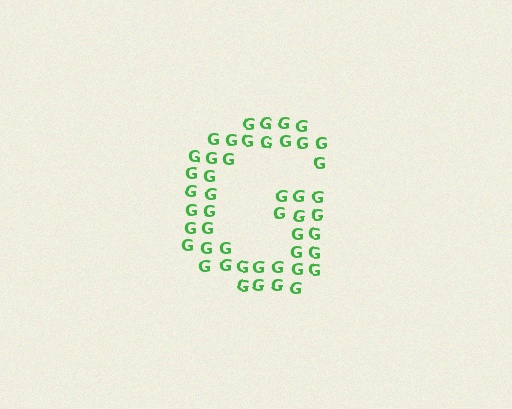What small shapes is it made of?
It is made of small letter G's.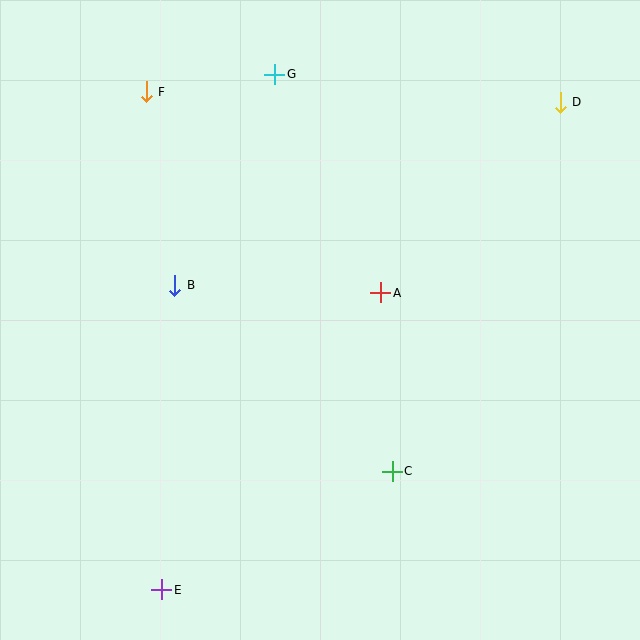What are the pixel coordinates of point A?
Point A is at (381, 293).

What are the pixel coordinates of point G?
Point G is at (275, 74).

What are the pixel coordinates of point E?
Point E is at (162, 590).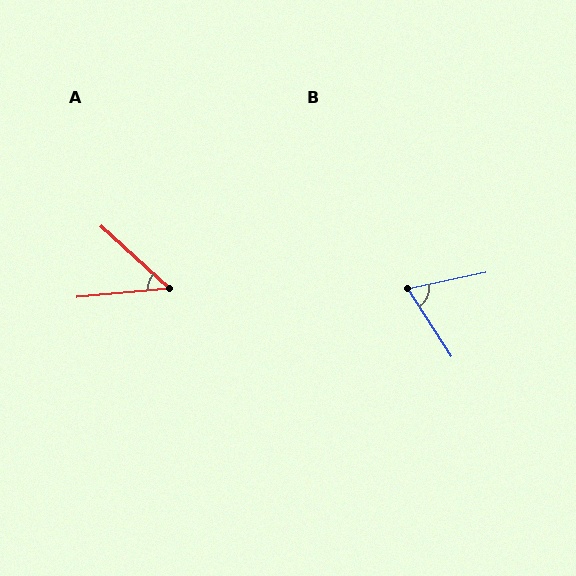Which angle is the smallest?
A, at approximately 47 degrees.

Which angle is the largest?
B, at approximately 69 degrees.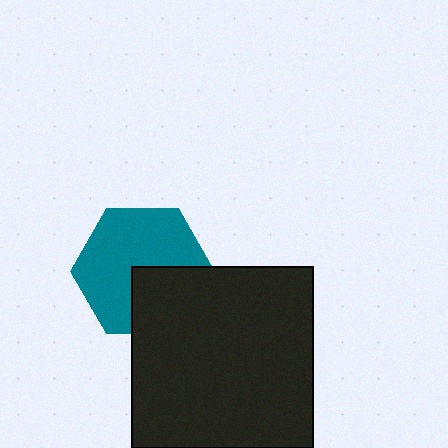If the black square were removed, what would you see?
You would see the complete teal hexagon.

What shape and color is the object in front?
The object in front is a black square.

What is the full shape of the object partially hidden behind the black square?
The partially hidden object is a teal hexagon.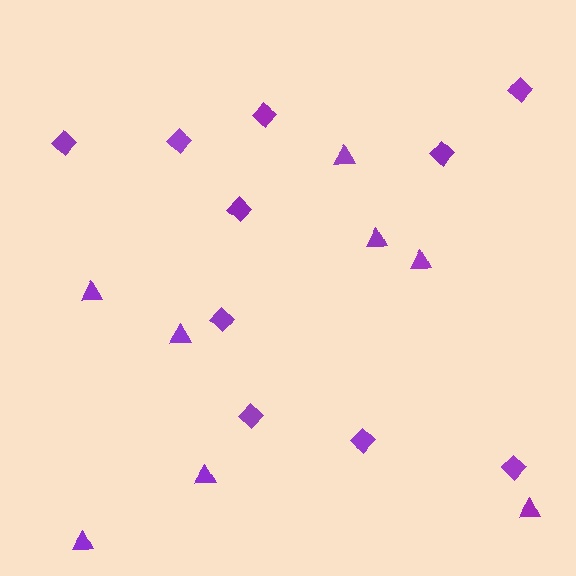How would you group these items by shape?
There are 2 groups: one group of diamonds (10) and one group of triangles (8).